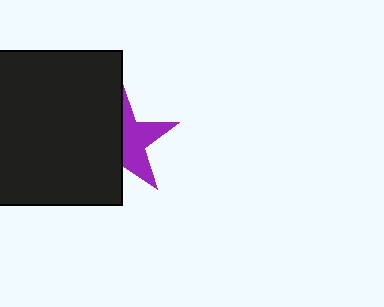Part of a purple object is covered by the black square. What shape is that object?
It is a star.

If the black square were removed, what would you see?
You would see the complete purple star.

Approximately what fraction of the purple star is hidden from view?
Roughly 54% of the purple star is hidden behind the black square.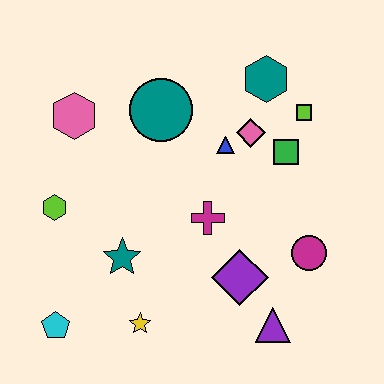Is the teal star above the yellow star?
Yes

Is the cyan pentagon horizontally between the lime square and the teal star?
No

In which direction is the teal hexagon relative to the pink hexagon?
The teal hexagon is to the right of the pink hexagon.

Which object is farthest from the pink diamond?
The cyan pentagon is farthest from the pink diamond.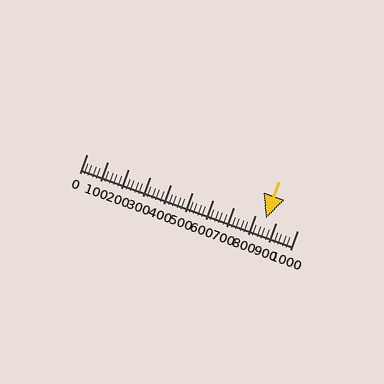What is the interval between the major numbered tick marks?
The major tick marks are spaced 100 units apart.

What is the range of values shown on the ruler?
The ruler shows values from 0 to 1000.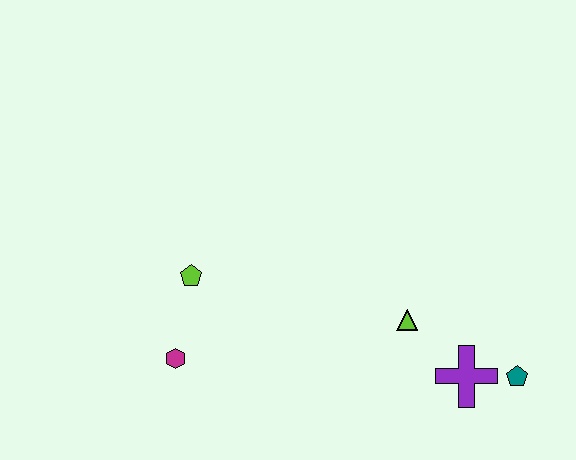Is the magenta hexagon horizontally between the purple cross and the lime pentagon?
No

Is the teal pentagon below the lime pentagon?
Yes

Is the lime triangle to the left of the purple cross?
Yes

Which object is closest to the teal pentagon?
The purple cross is closest to the teal pentagon.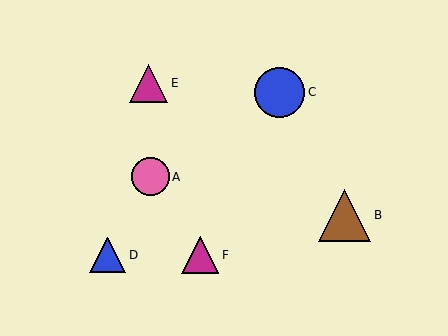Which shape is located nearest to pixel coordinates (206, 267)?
The magenta triangle (labeled F) at (200, 255) is nearest to that location.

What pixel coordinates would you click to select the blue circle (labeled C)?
Click at (280, 92) to select the blue circle C.